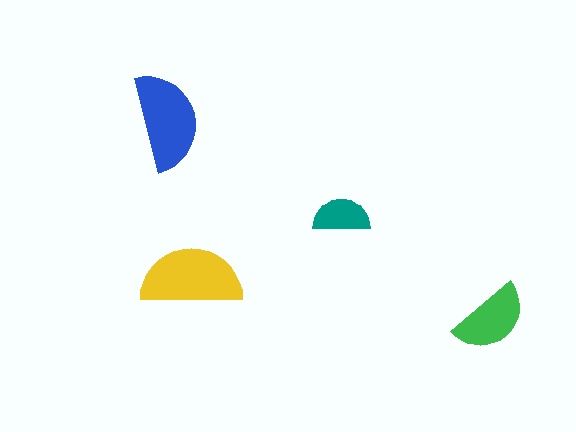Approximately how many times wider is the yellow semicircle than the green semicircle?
About 1.5 times wider.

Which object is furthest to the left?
The blue semicircle is leftmost.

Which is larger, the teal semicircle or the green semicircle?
The green one.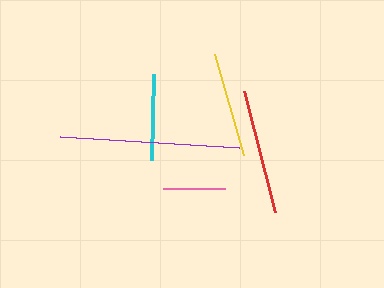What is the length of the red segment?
The red segment is approximately 126 pixels long.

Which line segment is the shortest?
The pink line is the shortest at approximately 62 pixels.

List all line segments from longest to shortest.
From longest to shortest: purple, red, yellow, cyan, pink.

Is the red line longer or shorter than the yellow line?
The red line is longer than the yellow line.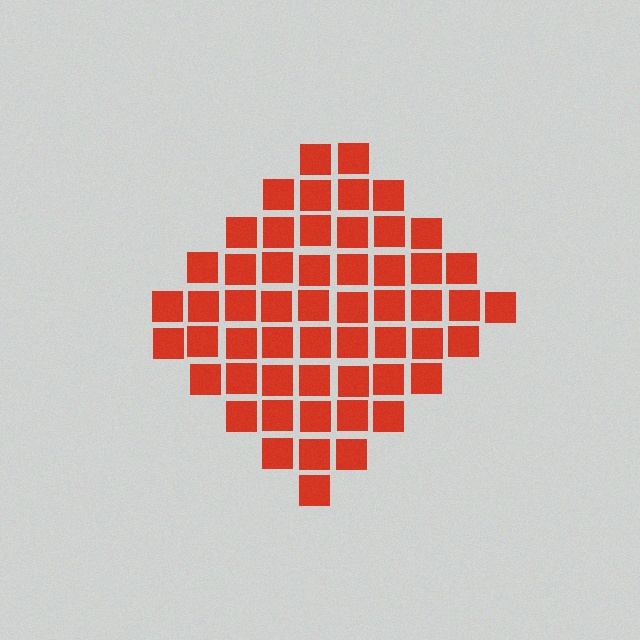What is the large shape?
The large shape is a diamond.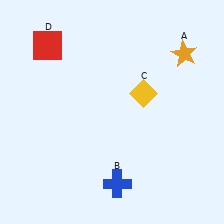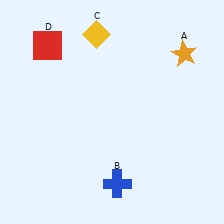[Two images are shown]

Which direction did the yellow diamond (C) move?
The yellow diamond (C) moved up.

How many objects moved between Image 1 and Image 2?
1 object moved between the two images.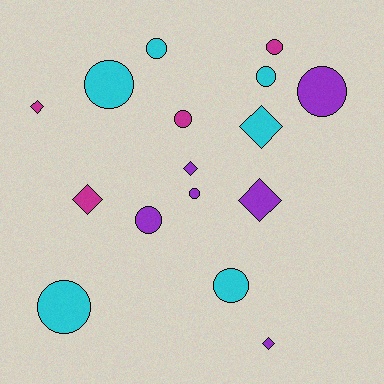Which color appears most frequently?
Purple, with 6 objects.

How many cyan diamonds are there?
There is 1 cyan diamond.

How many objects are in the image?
There are 16 objects.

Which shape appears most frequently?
Circle, with 10 objects.